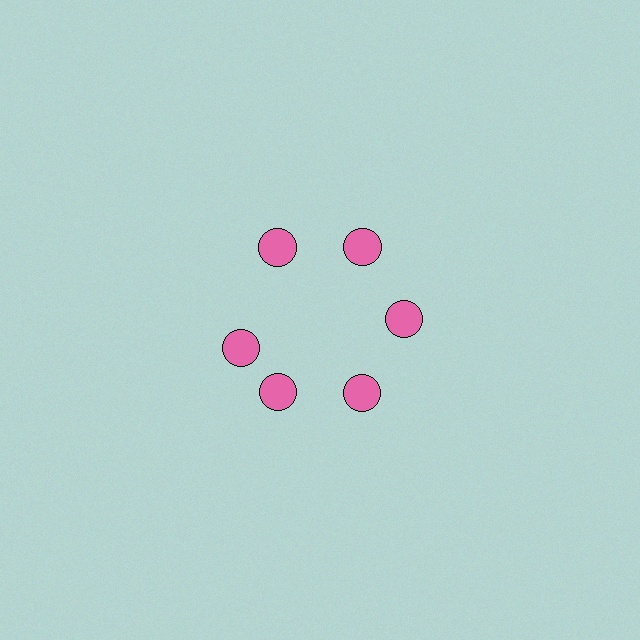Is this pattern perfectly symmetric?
No. The 6 pink circles are arranged in a ring, but one element near the 9 o'clock position is rotated out of alignment along the ring, breaking the 6-fold rotational symmetry.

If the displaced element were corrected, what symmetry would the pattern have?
It would have 6-fold rotational symmetry — the pattern would map onto itself every 60 degrees.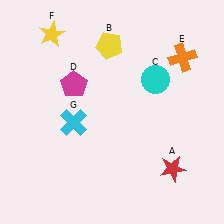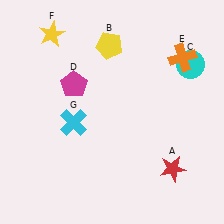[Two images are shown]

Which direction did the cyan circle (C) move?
The cyan circle (C) moved right.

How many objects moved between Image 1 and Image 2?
1 object moved between the two images.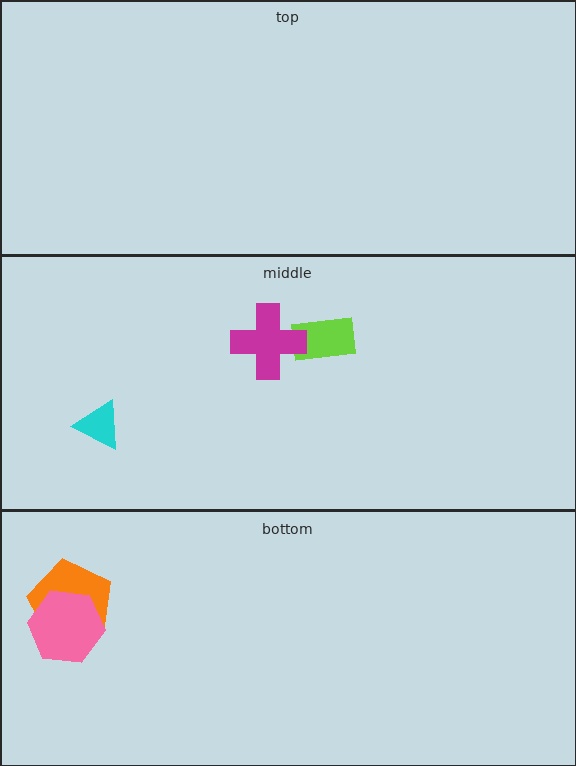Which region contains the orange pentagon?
The bottom region.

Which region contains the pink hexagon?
The bottom region.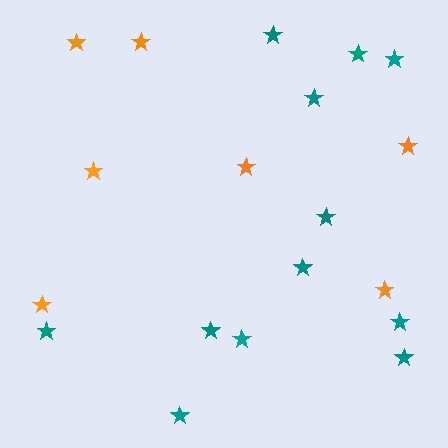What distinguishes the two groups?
There are 2 groups: one group of teal stars (12) and one group of orange stars (7).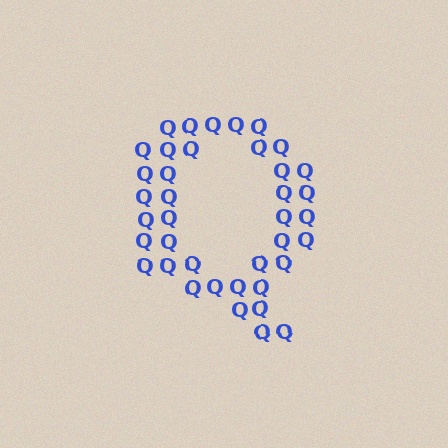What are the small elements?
The small elements are letter Q's.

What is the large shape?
The large shape is the letter Q.